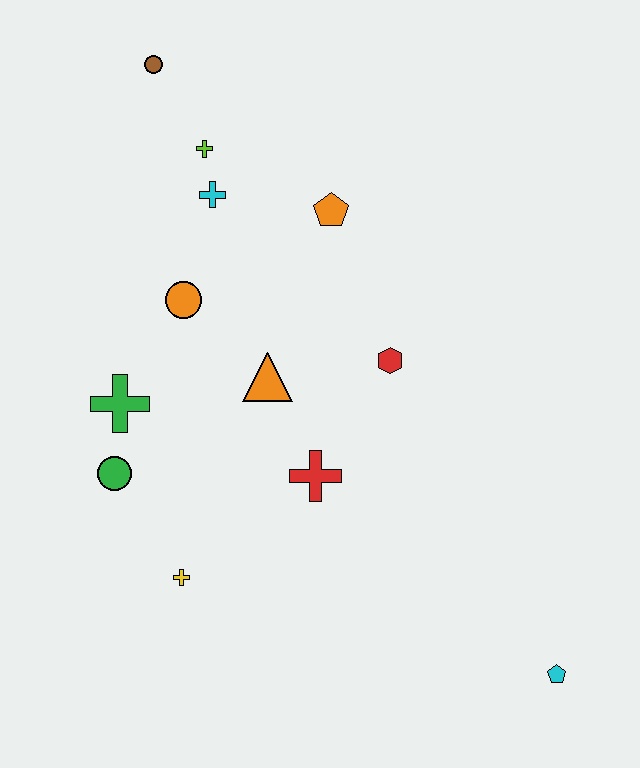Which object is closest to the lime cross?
The cyan cross is closest to the lime cross.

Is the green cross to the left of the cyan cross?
Yes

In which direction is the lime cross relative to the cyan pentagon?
The lime cross is above the cyan pentagon.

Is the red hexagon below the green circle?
No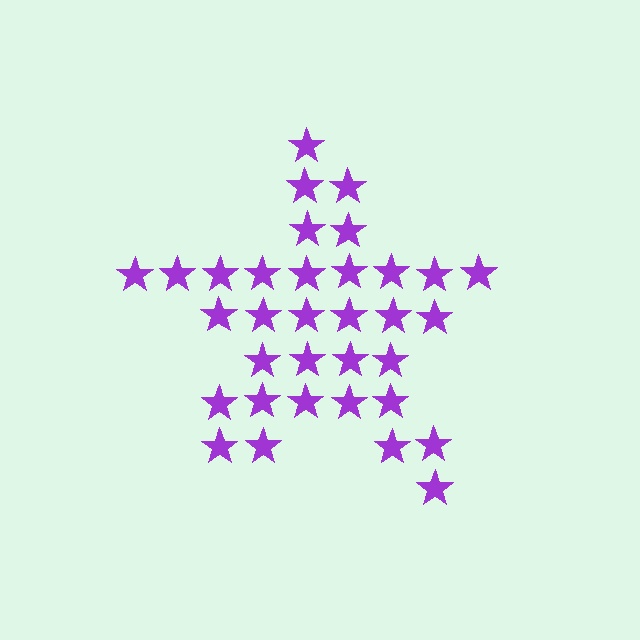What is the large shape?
The large shape is a star.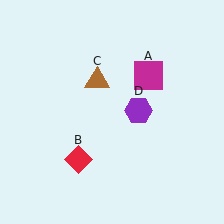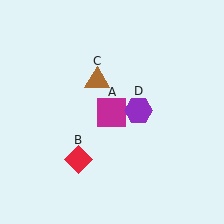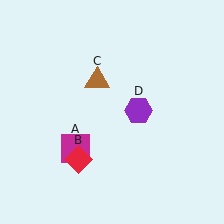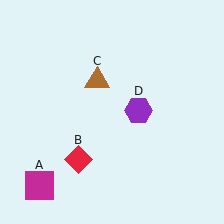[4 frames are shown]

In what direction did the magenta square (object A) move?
The magenta square (object A) moved down and to the left.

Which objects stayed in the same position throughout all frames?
Red diamond (object B) and brown triangle (object C) and purple hexagon (object D) remained stationary.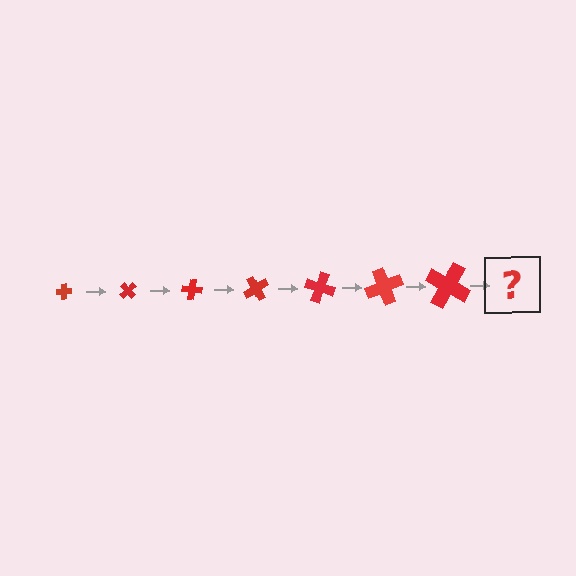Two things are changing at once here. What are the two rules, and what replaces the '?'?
The two rules are that the cross grows larger each step and it rotates 50 degrees each step. The '?' should be a cross, larger than the previous one and rotated 350 degrees from the start.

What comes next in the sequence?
The next element should be a cross, larger than the previous one and rotated 350 degrees from the start.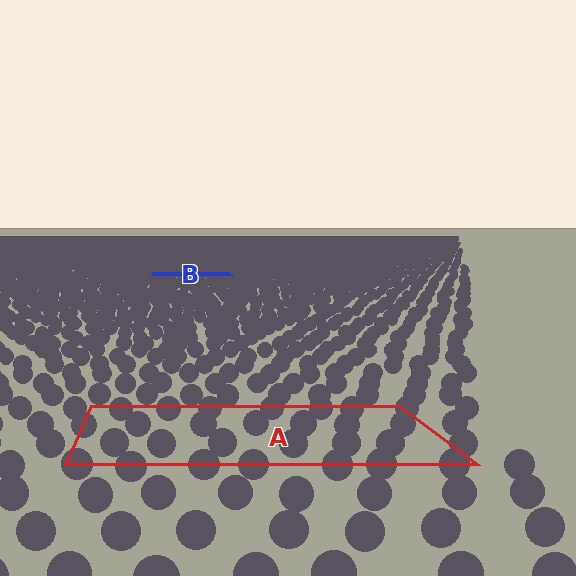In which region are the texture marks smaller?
The texture marks are smaller in region B, because it is farther away.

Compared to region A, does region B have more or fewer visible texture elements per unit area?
Region B has more texture elements per unit area — they are packed more densely because it is farther away.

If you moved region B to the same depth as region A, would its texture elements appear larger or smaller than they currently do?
They would appear larger. At a closer depth, the same texture elements are projected at a bigger on-screen size.